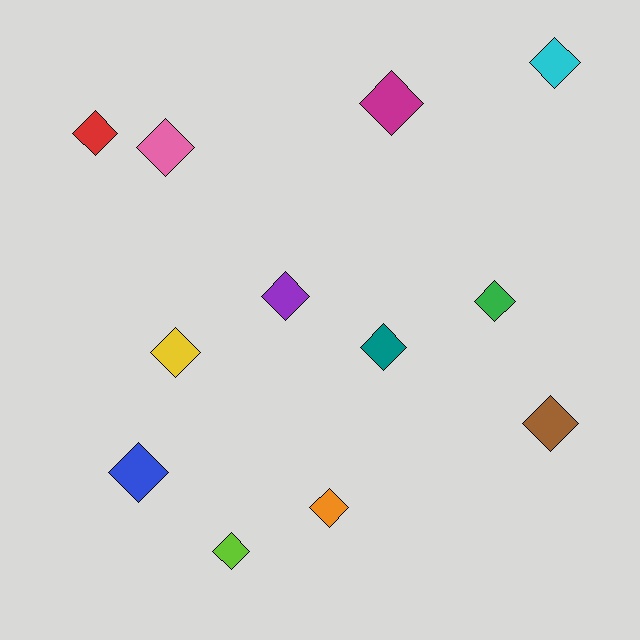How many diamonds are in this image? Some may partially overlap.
There are 12 diamonds.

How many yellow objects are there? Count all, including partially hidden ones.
There is 1 yellow object.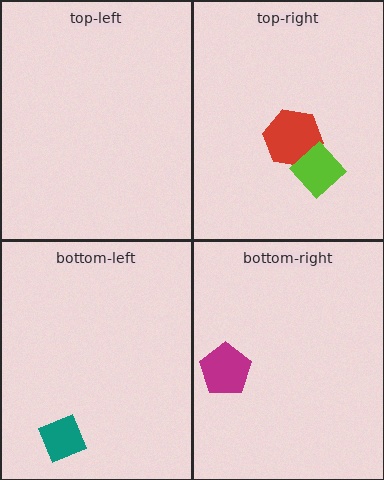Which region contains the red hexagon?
The top-right region.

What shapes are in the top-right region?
The red hexagon, the lime diamond.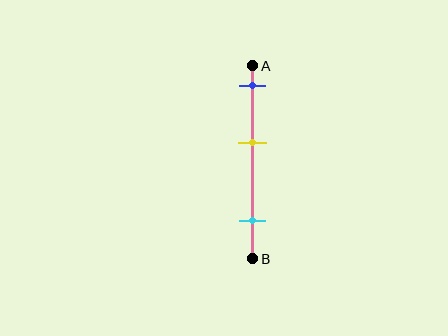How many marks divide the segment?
There are 3 marks dividing the segment.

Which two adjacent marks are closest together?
The blue and yellow marks are the closest adjacent pair.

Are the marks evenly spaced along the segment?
Yes, the marks are approximately evenly spaced.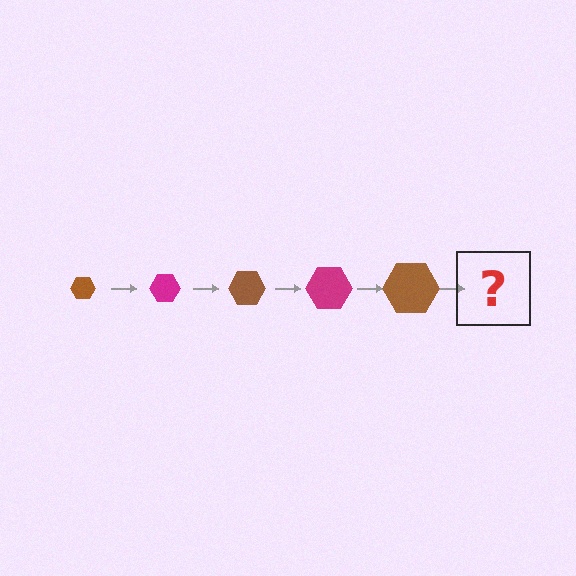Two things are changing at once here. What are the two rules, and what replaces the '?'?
The two rules are that the hexagon grows larger each step and the color cycles through brown and magenta. The '?' should be a magenta hexagon, larger than the previous one.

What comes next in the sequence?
The next element should be a magenta hexagon, larger than the previous one.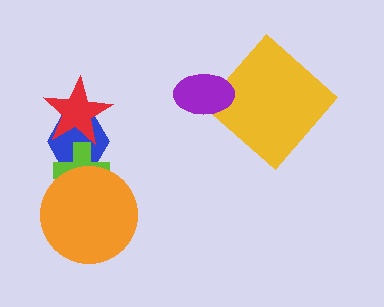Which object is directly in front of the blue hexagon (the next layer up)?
The red star is directly in front of the blue hexagon.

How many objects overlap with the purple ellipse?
1 object overlaps with the purple ellipse.